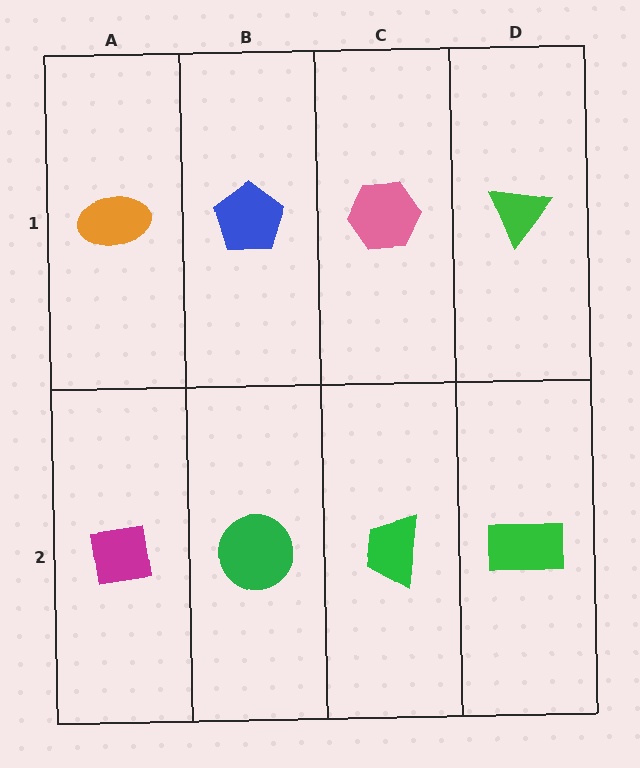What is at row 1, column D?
A green triangle.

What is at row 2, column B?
A green circle.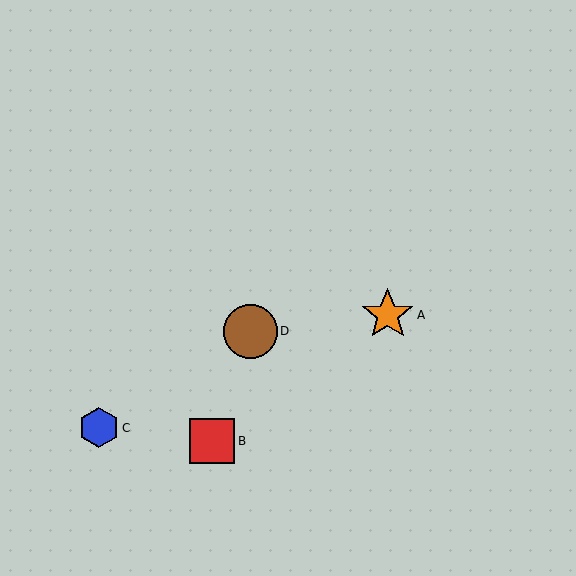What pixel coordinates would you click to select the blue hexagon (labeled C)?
Click at (99, 428) to select the blue hexagon C.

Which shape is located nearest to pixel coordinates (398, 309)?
The orange star (labeled A) at (388, 315) is nearest to that location.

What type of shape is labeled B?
Shape B is a red square.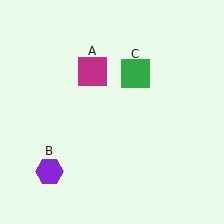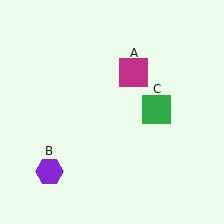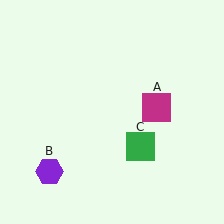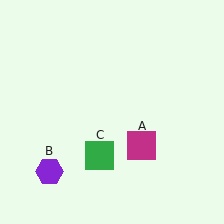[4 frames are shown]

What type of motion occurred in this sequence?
The magenta square (object A), green square (object C) rotated clockwise around the center of the scene.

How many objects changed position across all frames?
2 objects changed position: magenta square (object A), green square (object C).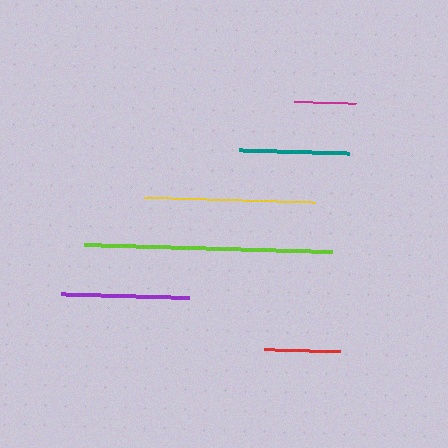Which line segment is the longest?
The lime line is the longest at approximately 248 pixels.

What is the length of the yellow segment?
The yellow segment is approximately 171 pixels long.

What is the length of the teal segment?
The teal segment is approximately 110 pixels long.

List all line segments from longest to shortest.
From longest to shortest: lime, yellow, purple, teal, red, magenta.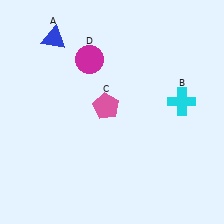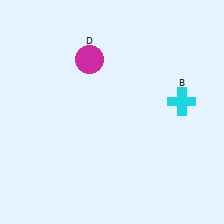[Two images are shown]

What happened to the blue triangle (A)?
The blue triangle (A) was removed in Image 2. It was in the top-left area of Image 1.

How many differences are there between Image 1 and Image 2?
There are 2 differences between the two images.